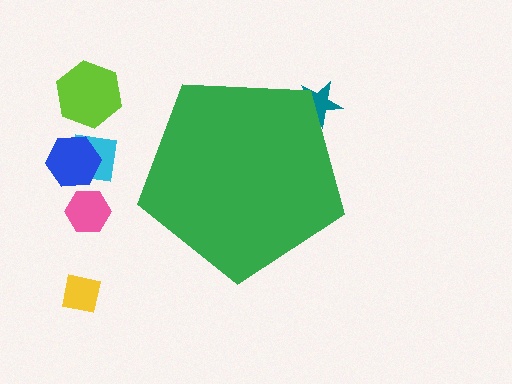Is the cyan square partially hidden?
No, the cyan square is fully visible.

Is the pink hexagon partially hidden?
No, the pink hexagon is fully visible.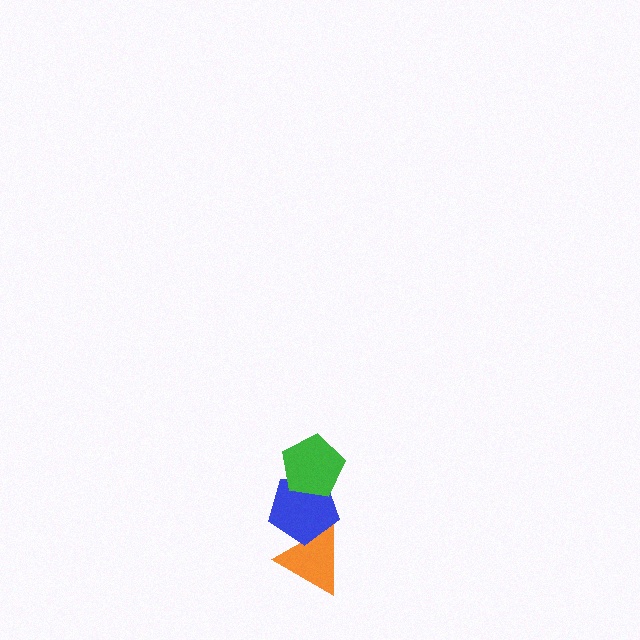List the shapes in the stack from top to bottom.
From top to bottom: the green pentagon, the blue pentagon, the orange triangle.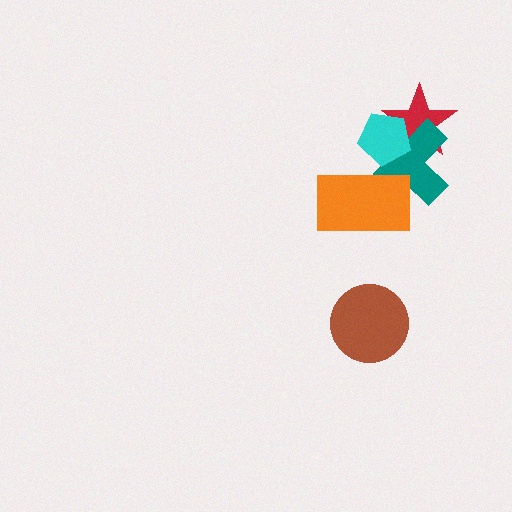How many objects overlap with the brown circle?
0 objects overlap with the brown circle.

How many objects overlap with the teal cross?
3 objects overlap with the teal cross.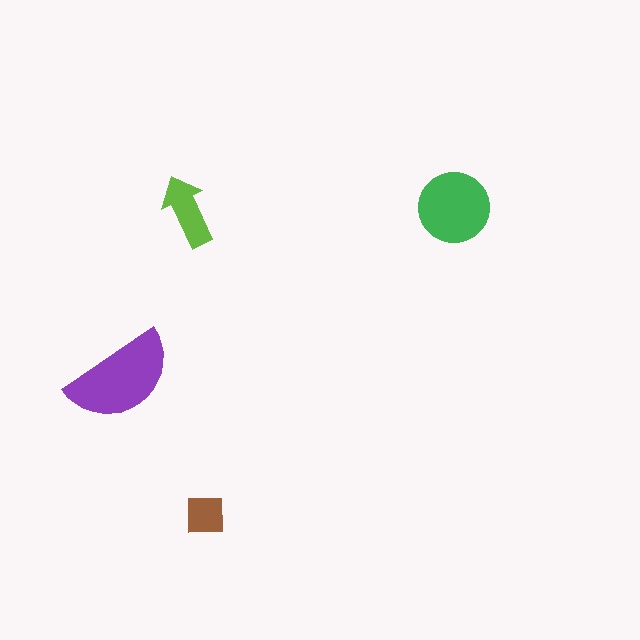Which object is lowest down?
The brown square is bottommost.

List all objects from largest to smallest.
The purple semicircle, the green circle, the lime arrow, the brown square.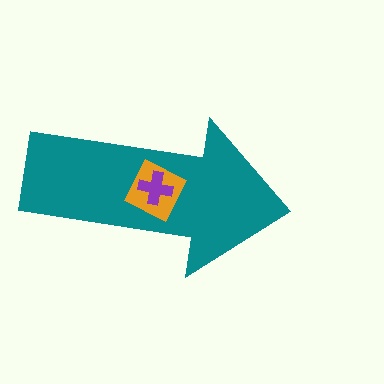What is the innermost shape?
The purple cross.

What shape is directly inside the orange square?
The purple cross.